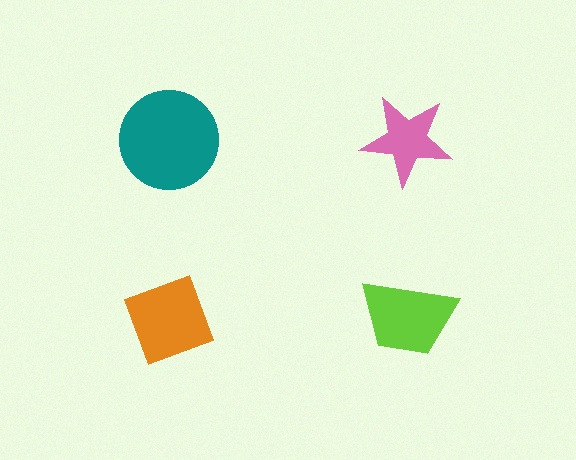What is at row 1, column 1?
A teal circle.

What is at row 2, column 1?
An orange diamond.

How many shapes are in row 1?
2 shapes.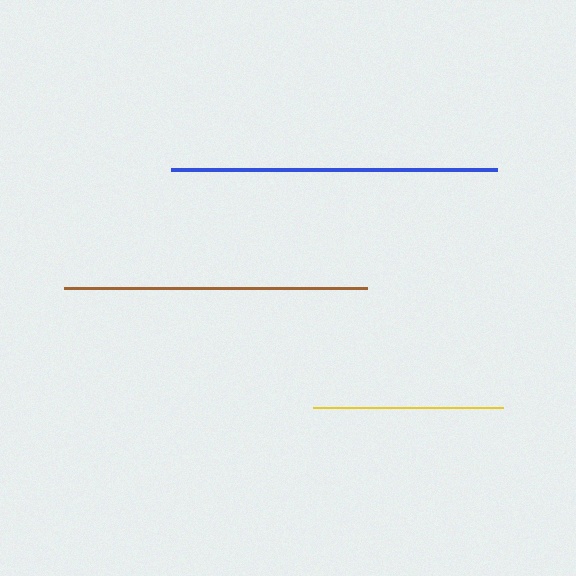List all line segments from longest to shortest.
From longest to shortest: blue, brown, yellow.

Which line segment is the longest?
The blue line is the longest at approximately 326 pixels.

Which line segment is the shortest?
The yellow line is the shortest at approximately 190 pixels.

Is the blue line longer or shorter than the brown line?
The blue line is longer than the brown line.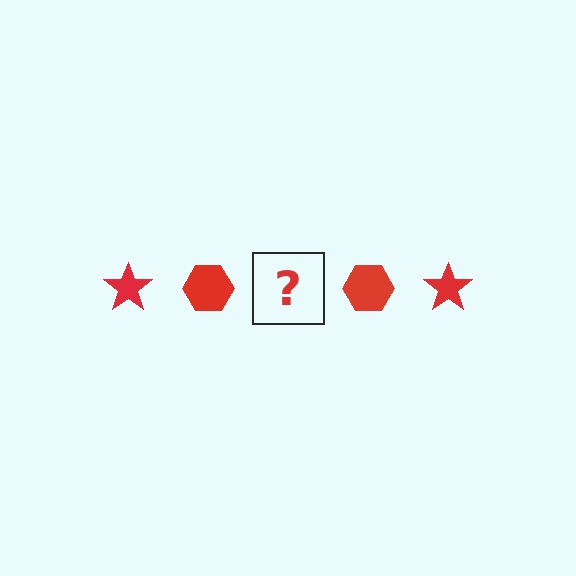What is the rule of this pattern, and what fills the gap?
The rule is that the pattern cycles through star, hexagon shapes in red. The gap should be filled with a red star.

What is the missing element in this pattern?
The missing element is a red star.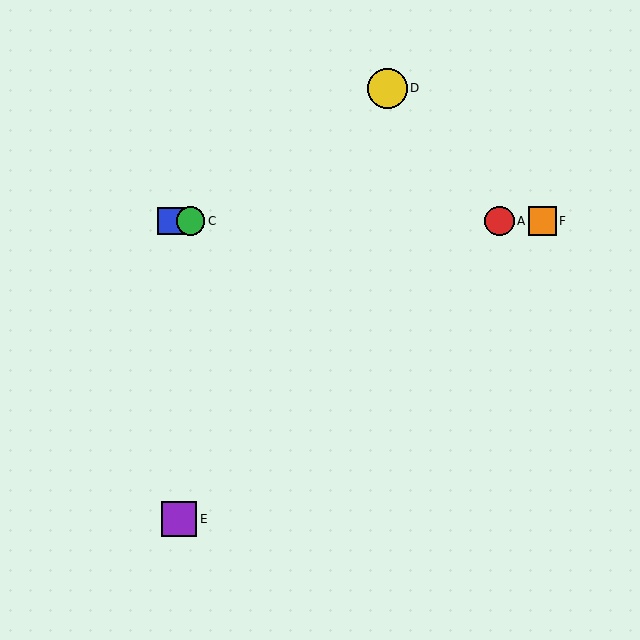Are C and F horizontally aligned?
Yes, both are at y≈221.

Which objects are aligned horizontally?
Objects A, B, C, F are aligned horizontally.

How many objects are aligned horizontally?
4 objects (A, B, C, F) are aligned horizontally.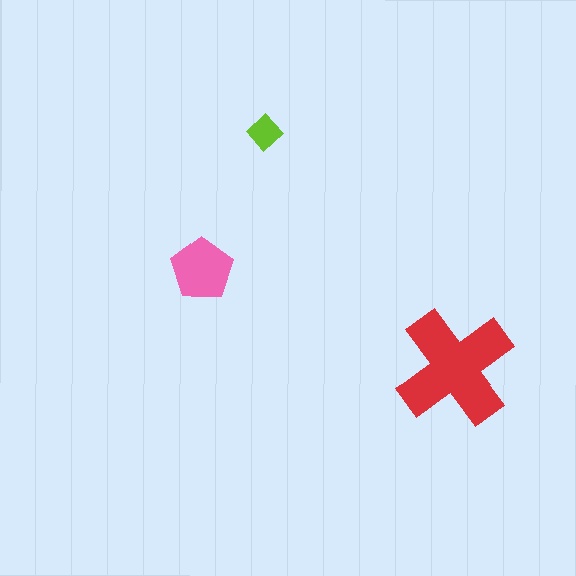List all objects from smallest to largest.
The lime diamond, the pink pentagon, the red cross.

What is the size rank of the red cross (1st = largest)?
1st.